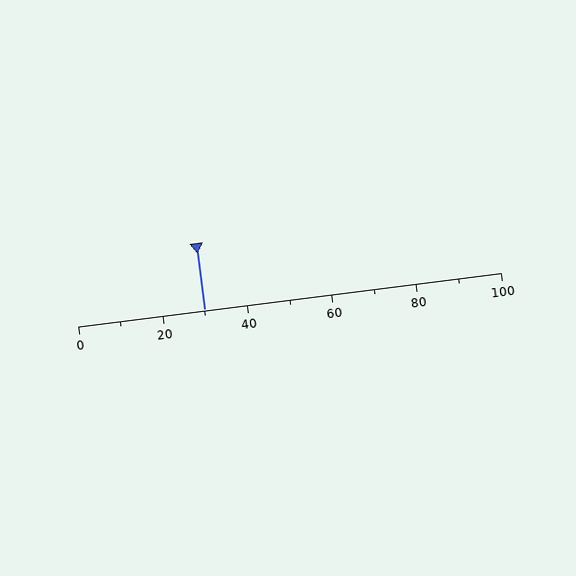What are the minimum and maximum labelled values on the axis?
The axis runs from 0 to 100.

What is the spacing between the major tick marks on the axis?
The major ticks are spaced 20 apart.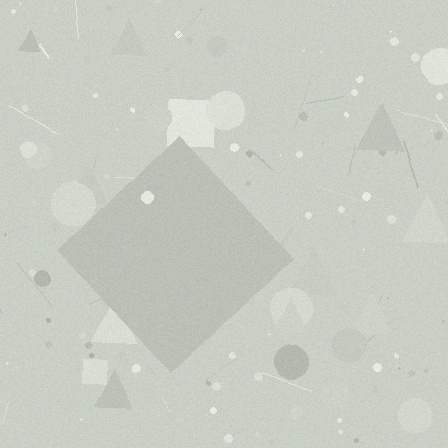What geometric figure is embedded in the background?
A diamond is embedded in the background.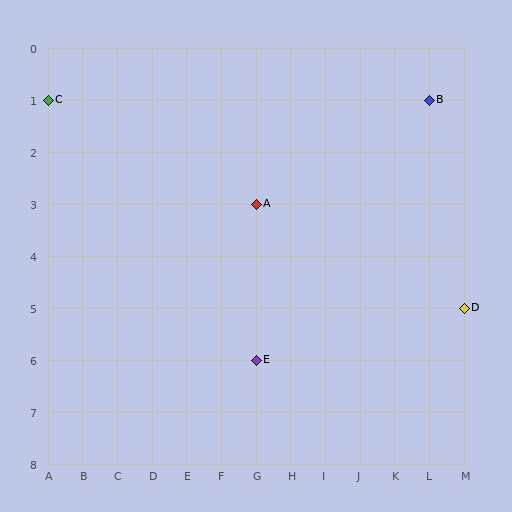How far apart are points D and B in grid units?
Points D and B are 1 column and 4 rows apart (about 4.1 grid units diagonally).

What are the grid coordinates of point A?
Point A is at grid coordinates (G, 3).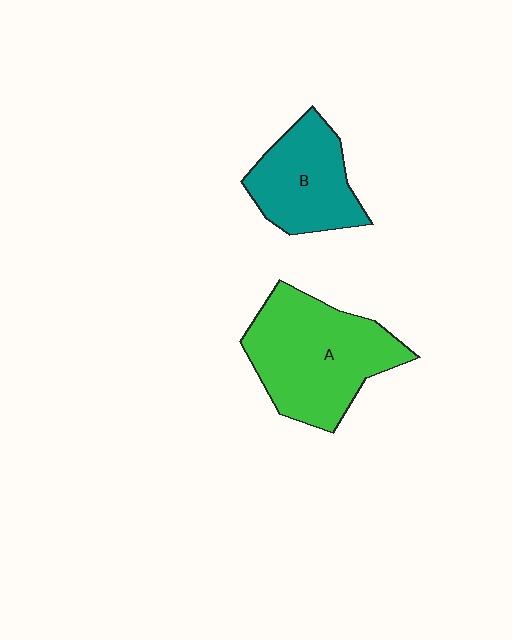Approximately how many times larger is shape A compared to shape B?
Approximately 1.5 times.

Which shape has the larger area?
Shape A (green).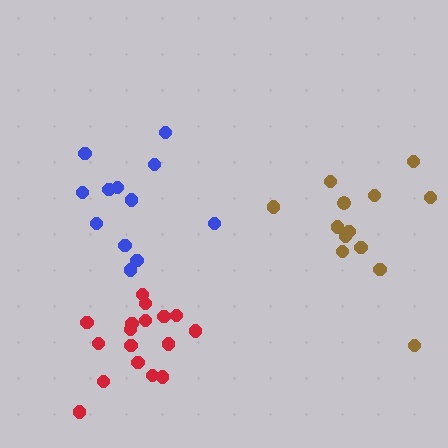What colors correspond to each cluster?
The clusters are colored: brown, blue, red.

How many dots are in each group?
Group 1: 13 dots, Group 2: 12 dots, Group 3: 17 dots (42 total).